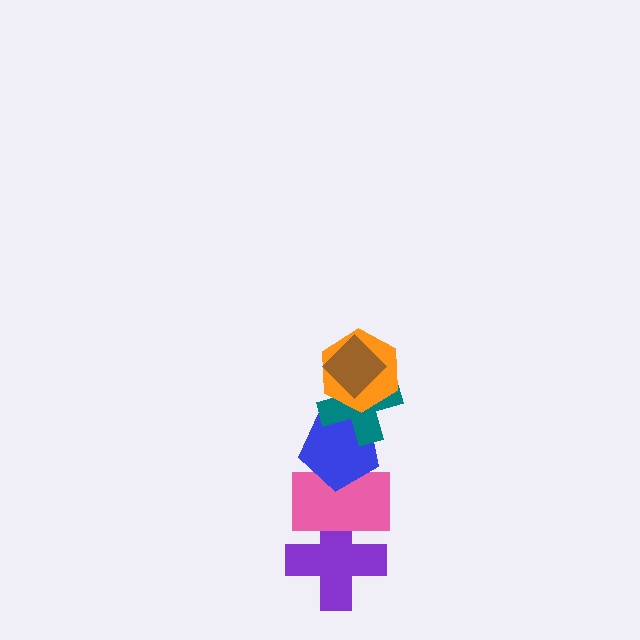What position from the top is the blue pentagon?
The blue pentagon is 4th from the top.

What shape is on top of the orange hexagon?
The brown diamond is on top of the orange hexagon.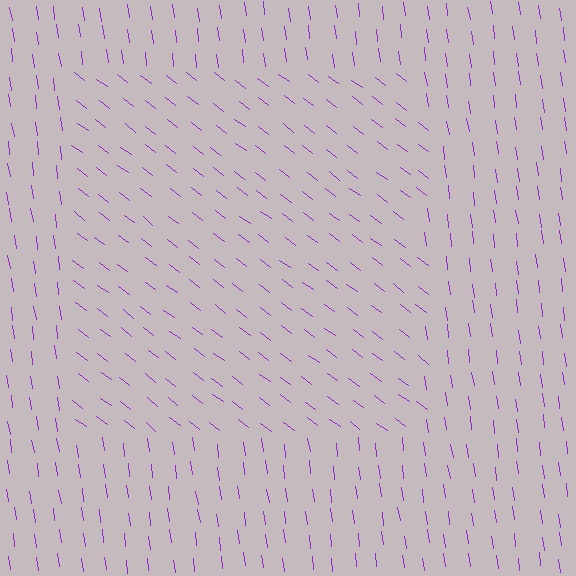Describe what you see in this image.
The image is filled with small purple line segments. A rectangle region in the image has lines oriented differently from the surrounding lines, creating a visible texture boundary.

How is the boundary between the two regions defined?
The boundary is defined purely by a change in line orientation (approximately 45 degrees difference). All lines are the same color and thickness.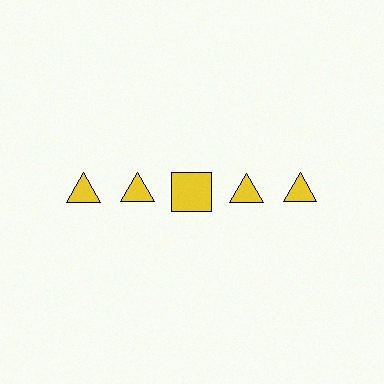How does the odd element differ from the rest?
It has a different shape: square instead of triangle.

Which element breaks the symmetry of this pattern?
The yellow square in the top row, center column breaks the symmetry. All other shapes are yellow triangles.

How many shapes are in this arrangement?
There are 5 shapes arranged in a grid pattern.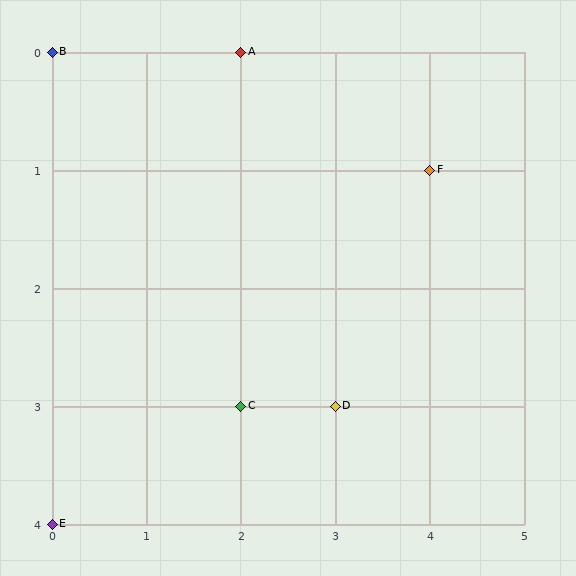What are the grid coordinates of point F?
Point F is at grid coordinates (4, 1).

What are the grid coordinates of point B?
Point B is at grid coordinates (0, 0).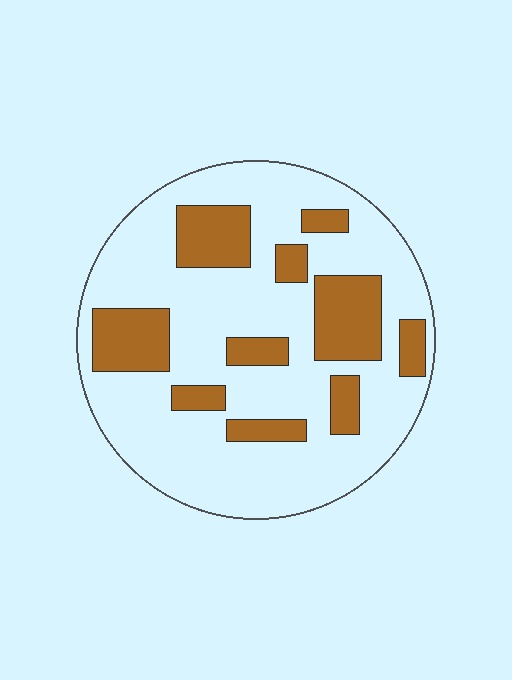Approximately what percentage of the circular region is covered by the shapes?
Approximately 25%.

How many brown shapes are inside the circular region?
10.